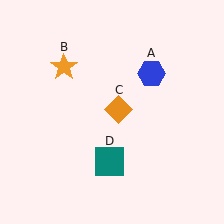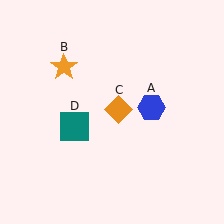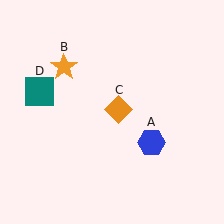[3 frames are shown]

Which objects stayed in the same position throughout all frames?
Orange star (object B) and orange diamond (object C) remained stationary.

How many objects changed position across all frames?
2 objects changed position: blue hexagon (object A), teal square (object D).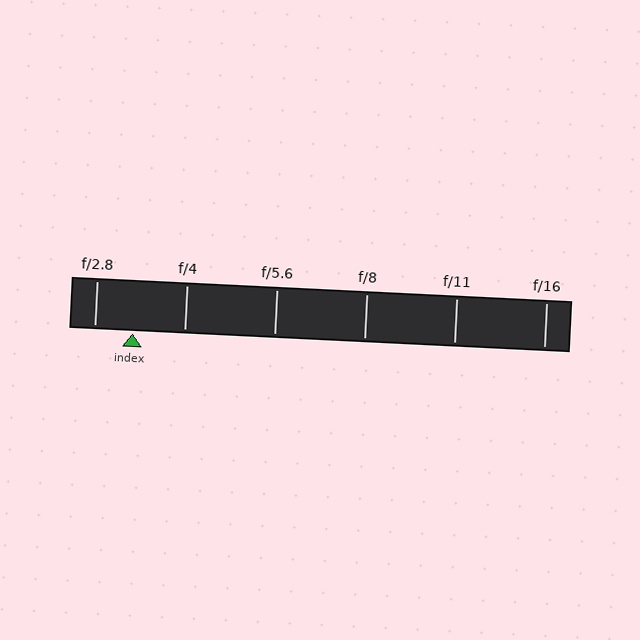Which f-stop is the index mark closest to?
The index mark is closest to f/2.8.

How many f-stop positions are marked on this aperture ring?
There are 6 f-stop positions marked.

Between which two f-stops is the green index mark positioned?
The index mark is between f/2.8 and f/4.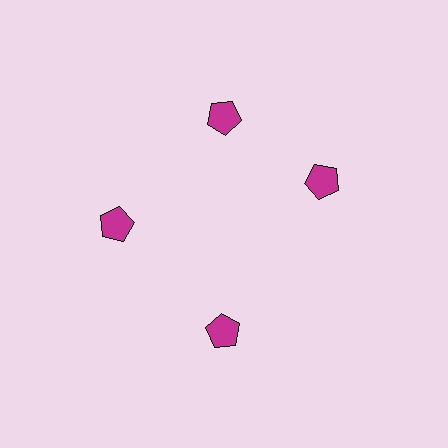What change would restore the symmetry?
The symmetry would be restored by rotating it back into even spacing with its neighbors so that all 4 pentagons sit at equal angles and equal distance from the center.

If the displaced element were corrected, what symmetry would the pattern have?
It would have 4-fold rotational symmetry — the pattern would map onto itself every 90 degrees.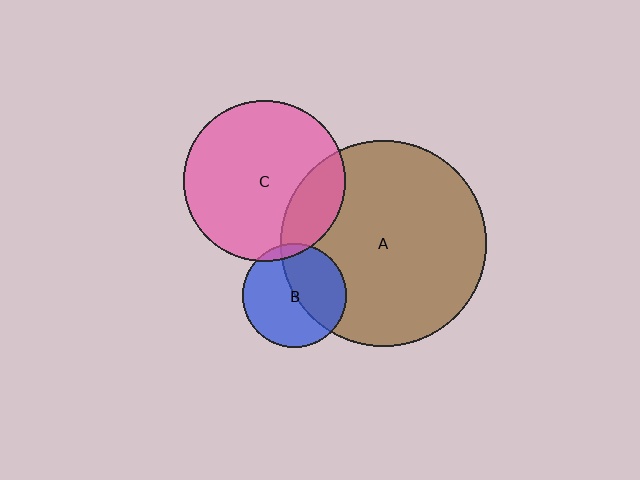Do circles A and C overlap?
Yes.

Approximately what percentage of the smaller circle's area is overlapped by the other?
Approximately 20%.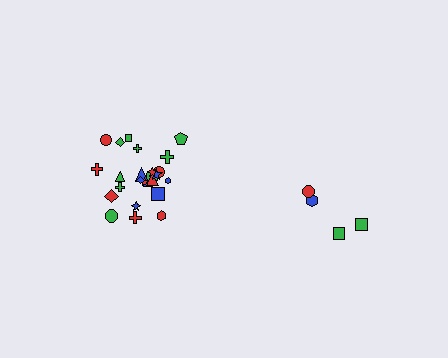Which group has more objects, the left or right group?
The left group.